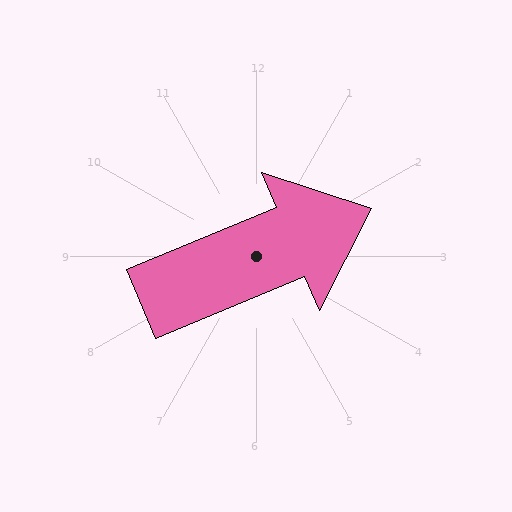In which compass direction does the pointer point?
Northeast.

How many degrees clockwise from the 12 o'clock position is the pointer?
Approximately 67 degrees.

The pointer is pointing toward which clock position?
Roughly 2 o'clock.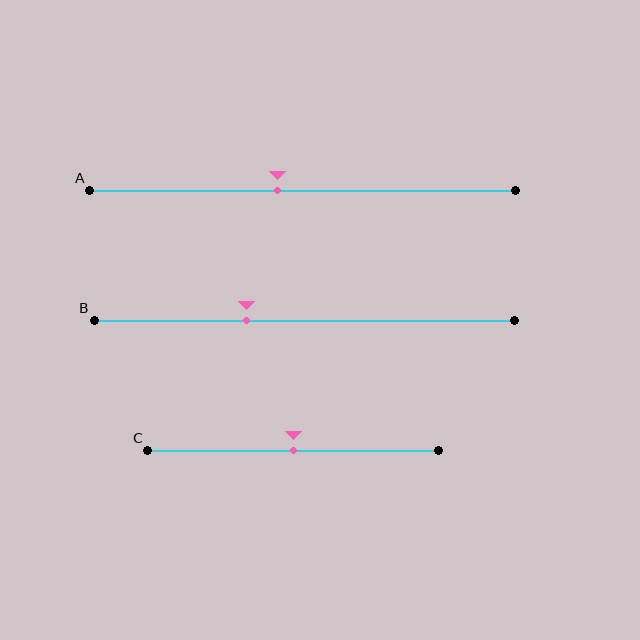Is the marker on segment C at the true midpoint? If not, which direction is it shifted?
Yes, the marker on segment C is at the true midpoint.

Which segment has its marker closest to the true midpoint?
Segment C has its marker closest to the true midpoint.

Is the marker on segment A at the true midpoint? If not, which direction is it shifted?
No, the marker on segment A is shifted to the left by about 6% of the segment length.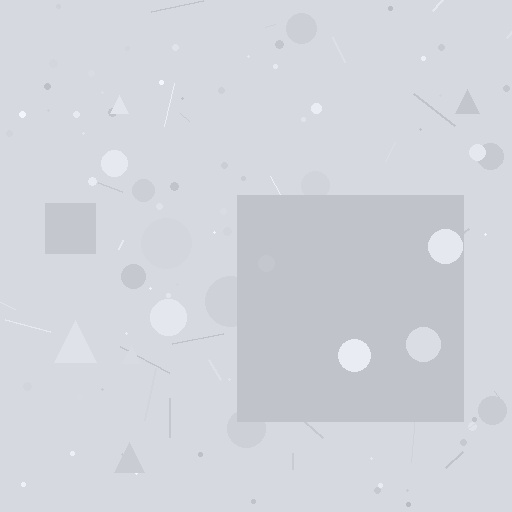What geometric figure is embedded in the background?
A square is embedded in the background.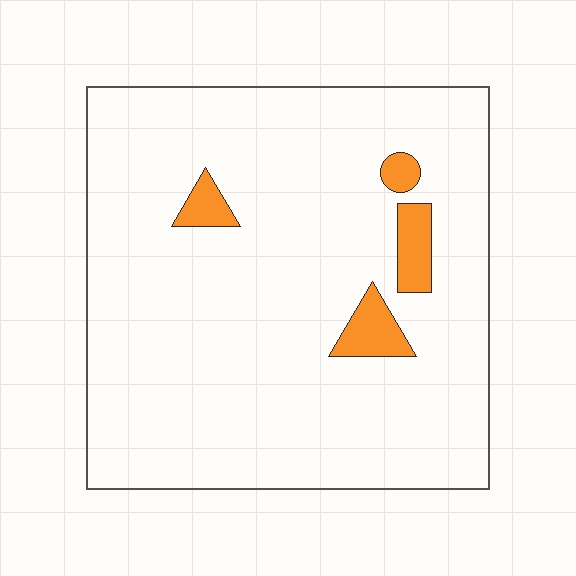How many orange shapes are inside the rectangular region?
4.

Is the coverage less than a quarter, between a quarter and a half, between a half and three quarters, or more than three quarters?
Less than a quarter.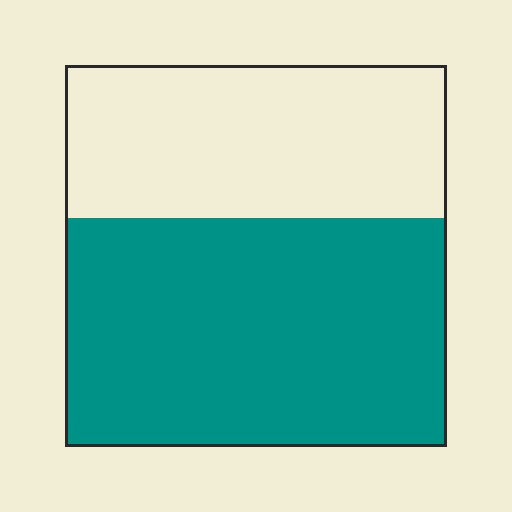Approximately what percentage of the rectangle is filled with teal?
Approximately 60%.